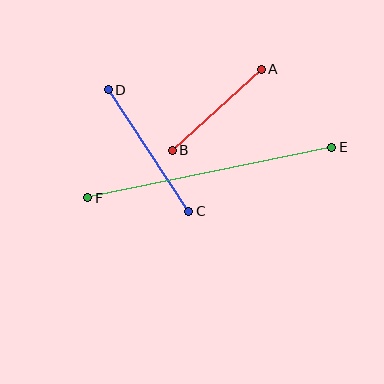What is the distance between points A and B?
The distance is approximately 120 pixels.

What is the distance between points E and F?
The distance is approximately 249 pixels.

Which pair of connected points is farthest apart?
Points E and F are farthest apart.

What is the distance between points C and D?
The distance is approximately 146 pixels.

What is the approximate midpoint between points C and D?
The midpoint is at approximately (148, 151) pixels.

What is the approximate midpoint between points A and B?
The midpoint is at approximately (217, 110) pixels.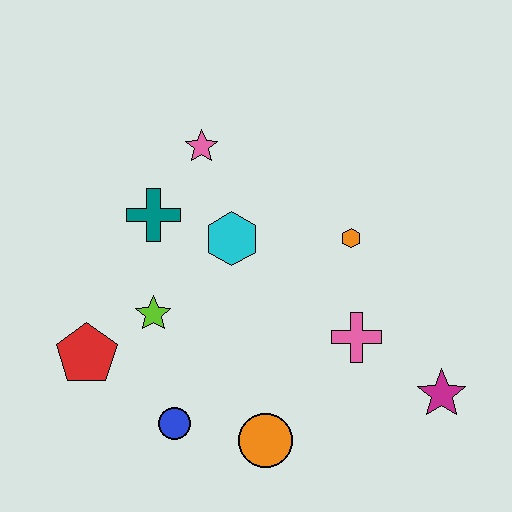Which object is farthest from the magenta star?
The red pentagon is farthest from the magenta star.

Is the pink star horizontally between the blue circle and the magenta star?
Yes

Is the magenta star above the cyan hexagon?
No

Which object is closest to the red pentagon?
The lime star is closest to the red pentagon.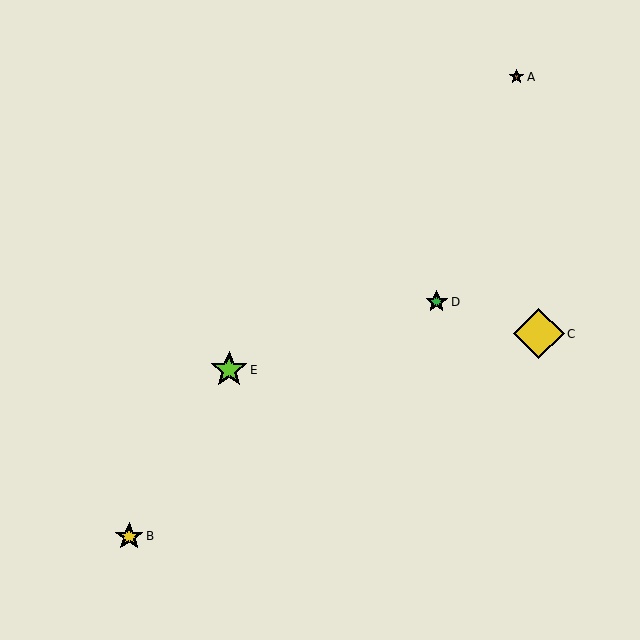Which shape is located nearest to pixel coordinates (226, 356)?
The lime star (labeled E) at (229, 370) is nearest to that location.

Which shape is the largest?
The yellow diamond (labeled C) is the largest.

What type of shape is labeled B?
Shape B is a yellow star.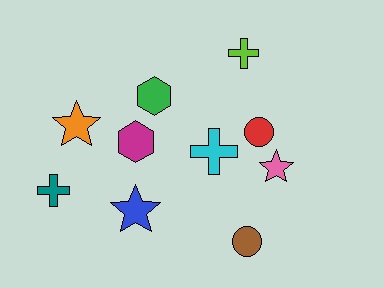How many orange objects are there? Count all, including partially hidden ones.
There is 1 orange object.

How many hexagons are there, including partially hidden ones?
There are 2 hexagons.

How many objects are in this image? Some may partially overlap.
There are 10 objects.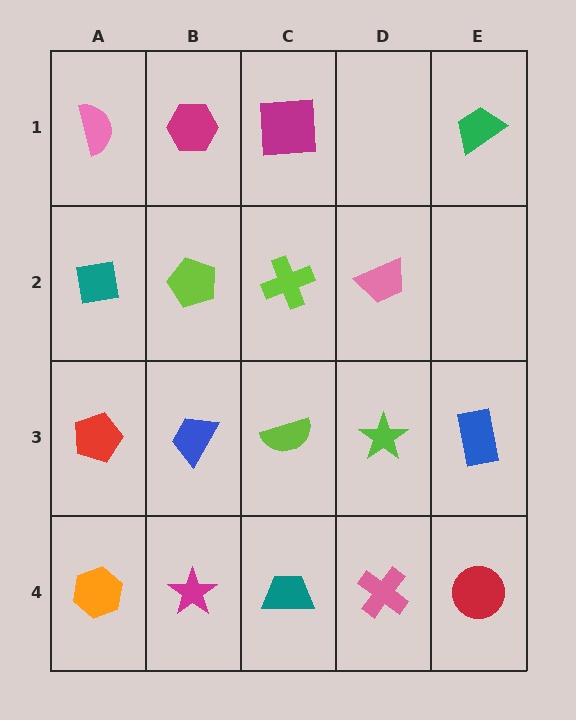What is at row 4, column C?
A teal trapezoid.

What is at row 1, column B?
A magenta hexagon.